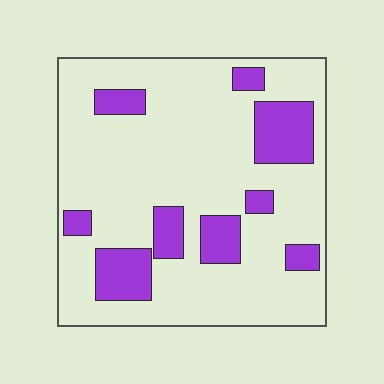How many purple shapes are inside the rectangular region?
9.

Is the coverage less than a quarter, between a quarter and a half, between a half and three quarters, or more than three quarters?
Less than a quarter.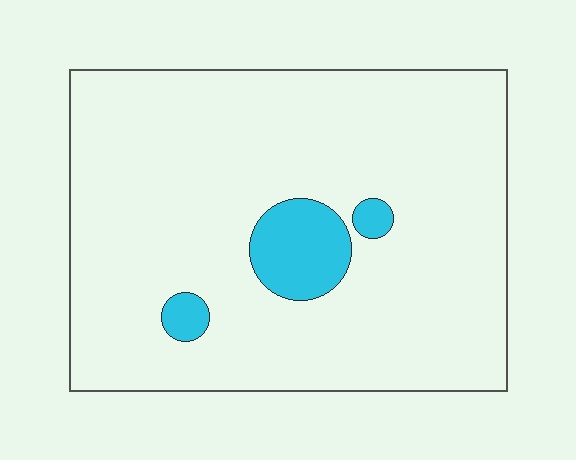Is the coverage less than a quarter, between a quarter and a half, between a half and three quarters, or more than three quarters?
Less than a quarter.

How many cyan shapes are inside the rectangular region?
3.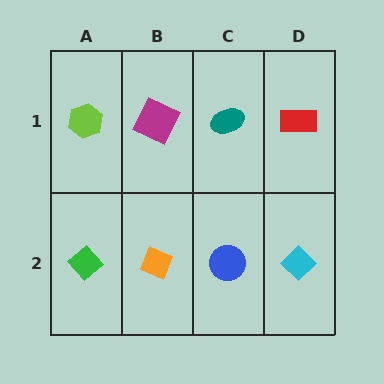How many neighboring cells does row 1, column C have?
3.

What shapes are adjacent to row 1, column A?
A green diamond (row 2, column A), a magenta square (row 1, column B).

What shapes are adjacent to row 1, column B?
An orange diamond (row 2, column B), a lime hexagon (row 1, column A), a teal ellipse (row 1, column C).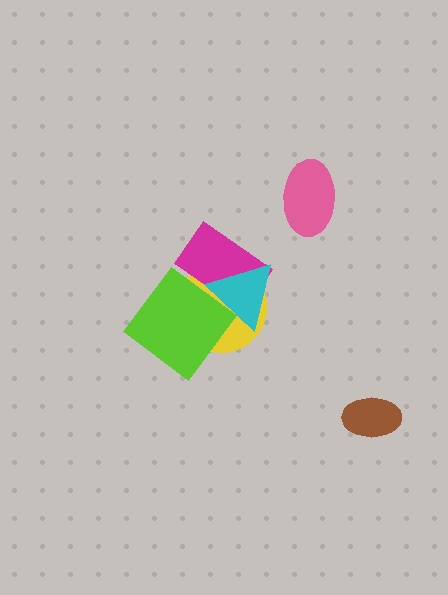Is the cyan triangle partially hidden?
Yes, it is partially covered by another shape.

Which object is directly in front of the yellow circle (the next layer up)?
The magenta rectangle is directly in front of the yellow circle.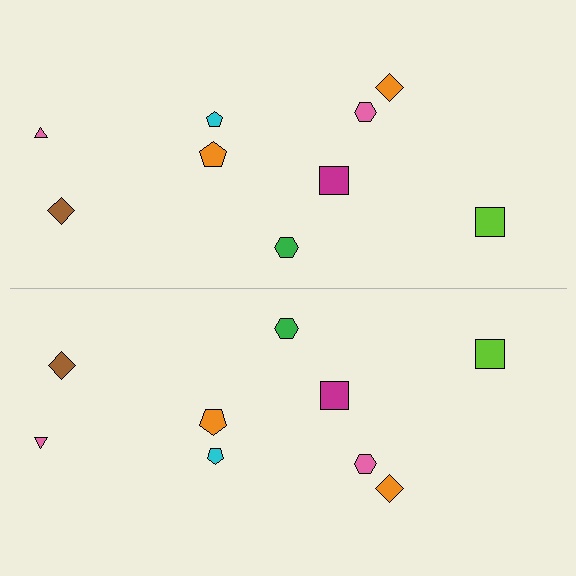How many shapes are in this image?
There are 18 shapes in this image.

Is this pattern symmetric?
Yes, this pattern has bilateral (reflection) symmetry.